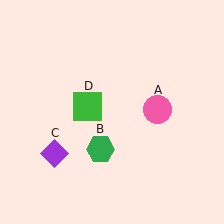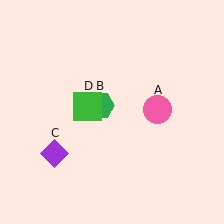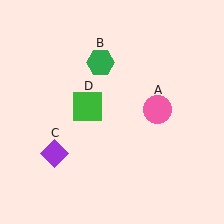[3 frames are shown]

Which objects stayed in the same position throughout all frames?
Pink circle (object A) and purple diamond (object C) and green square (object D) remained stationary.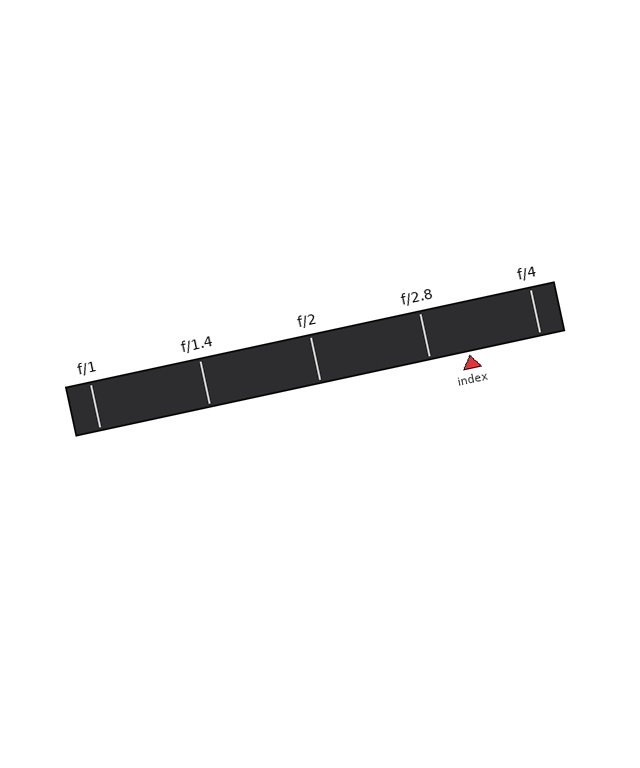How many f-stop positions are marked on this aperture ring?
There are 5 f-stop positions marked.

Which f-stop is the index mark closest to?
The index mark is closest to f/2.8.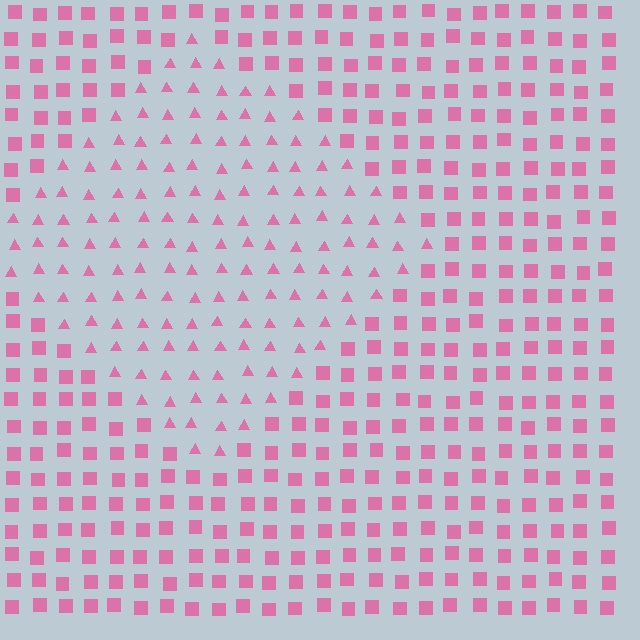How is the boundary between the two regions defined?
The boundary is defined by a change in element shape: triangles inside vs. squares outside. All elements share the same color and spacing.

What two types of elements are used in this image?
The image uses triangles inside the diamond region and squares outside it.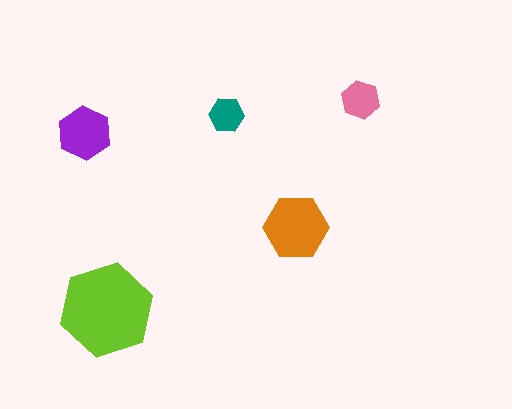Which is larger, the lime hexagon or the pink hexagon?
The lime one.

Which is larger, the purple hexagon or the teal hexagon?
The purple one.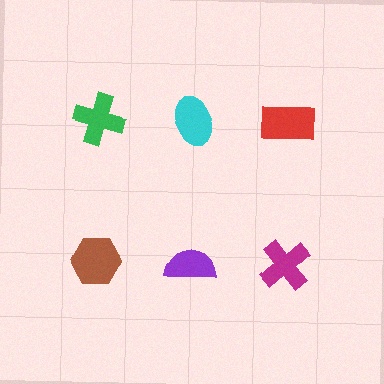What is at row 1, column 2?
A cyan ellipse.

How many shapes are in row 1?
3 shapes.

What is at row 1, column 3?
A red rectangle.